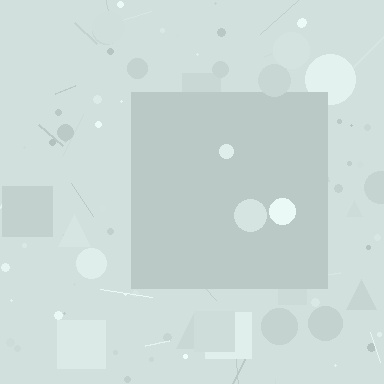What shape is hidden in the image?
A square is hidden in the image.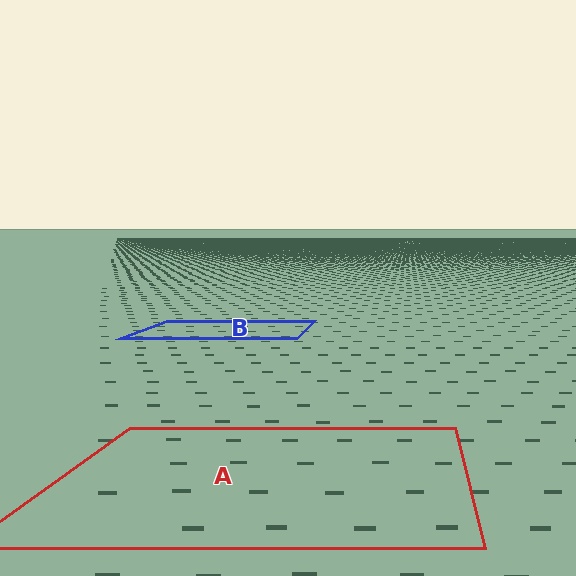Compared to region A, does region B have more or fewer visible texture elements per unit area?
Region B has more texture elements per unit area — they are packed more densely because it is farther away.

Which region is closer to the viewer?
Region A is closer. The texture elements there are larger and more spread out.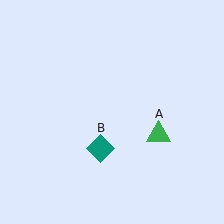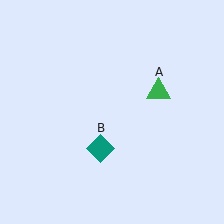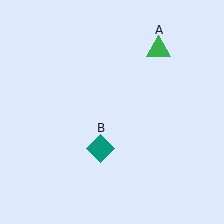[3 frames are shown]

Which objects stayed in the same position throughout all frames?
Teal diamond (object B) remained stationary.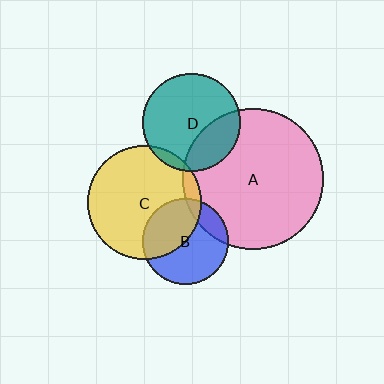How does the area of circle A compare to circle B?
Approximately 2.7 times.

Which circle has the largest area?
Circle A (pink).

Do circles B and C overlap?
Yes.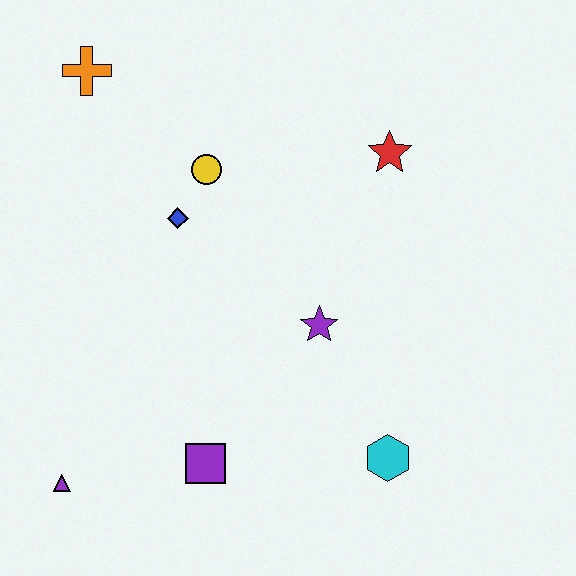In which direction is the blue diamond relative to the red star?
The blue diamond is to the left of the red star.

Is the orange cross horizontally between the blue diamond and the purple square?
No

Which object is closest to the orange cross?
The yellow circle is closest to the orange cross.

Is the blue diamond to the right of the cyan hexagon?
No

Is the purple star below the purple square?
No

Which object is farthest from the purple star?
The orange cross is farthest from the purple star.